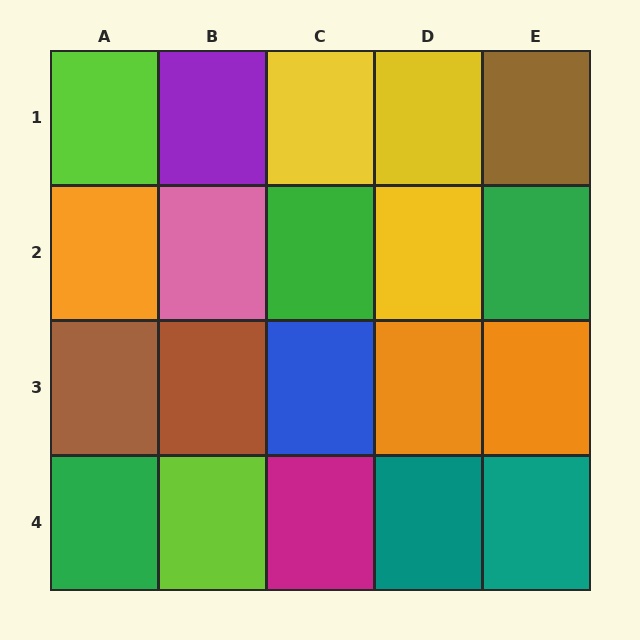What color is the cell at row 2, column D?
Yellow.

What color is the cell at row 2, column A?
Orange.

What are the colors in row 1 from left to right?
Lime, purple, yellow, yellow, brown.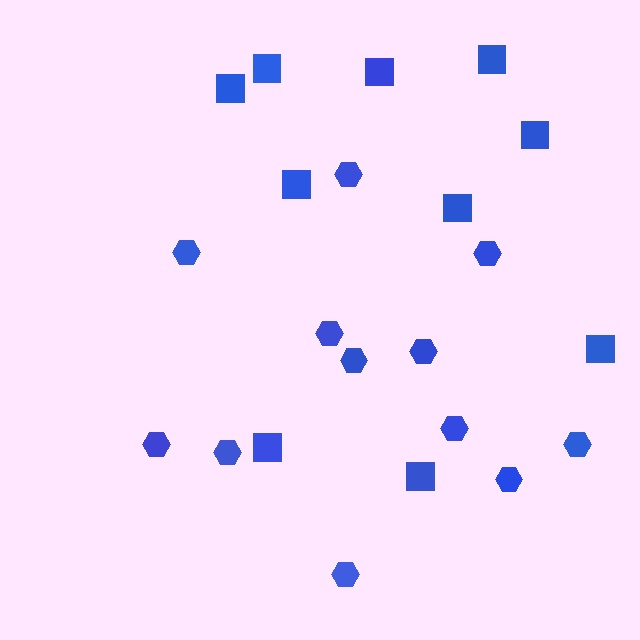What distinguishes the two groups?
There are 2 groups: one group of squares (10) and one group of hexagons (12).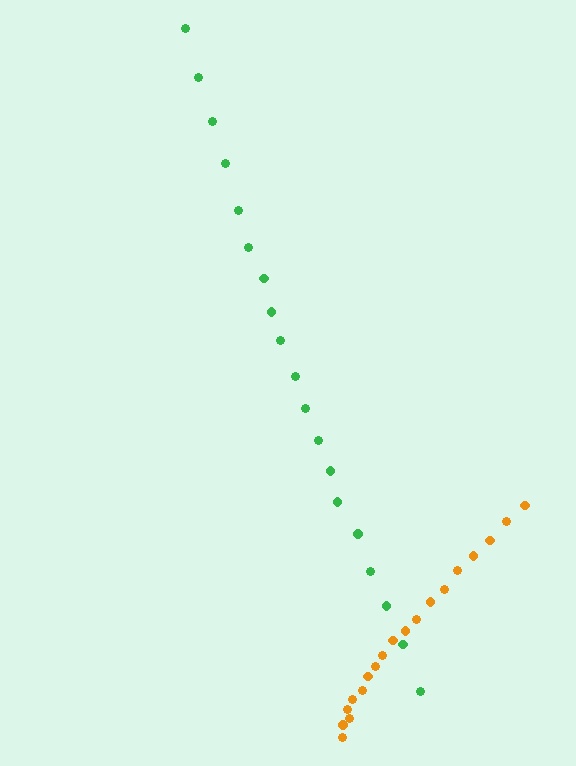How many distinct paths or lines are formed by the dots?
There are 2 distinct paths.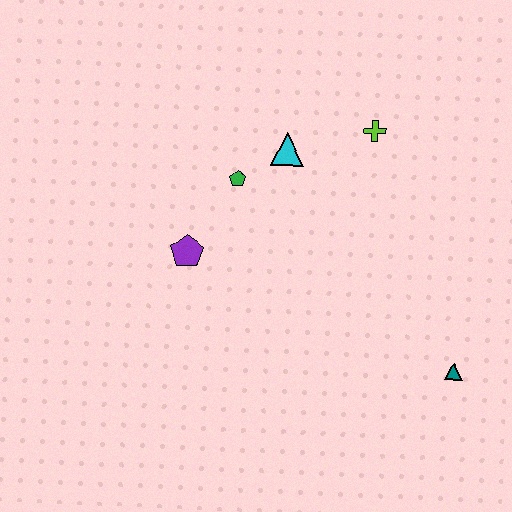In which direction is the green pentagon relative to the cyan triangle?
The green pentagon is to the left of the cyan triangle.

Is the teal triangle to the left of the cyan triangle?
No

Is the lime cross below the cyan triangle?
No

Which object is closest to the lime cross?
The cyan triangle is closest to the lime cross.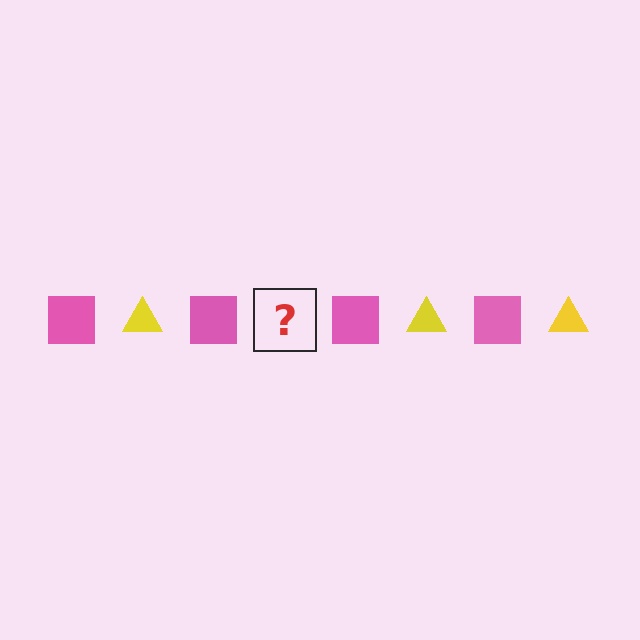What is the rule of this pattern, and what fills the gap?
The rule is that the pattern alternates between pink square and yellow triangle. The gap should be filled with a yellow triangle.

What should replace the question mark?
The question mark should be replaced with a yellow triangle.